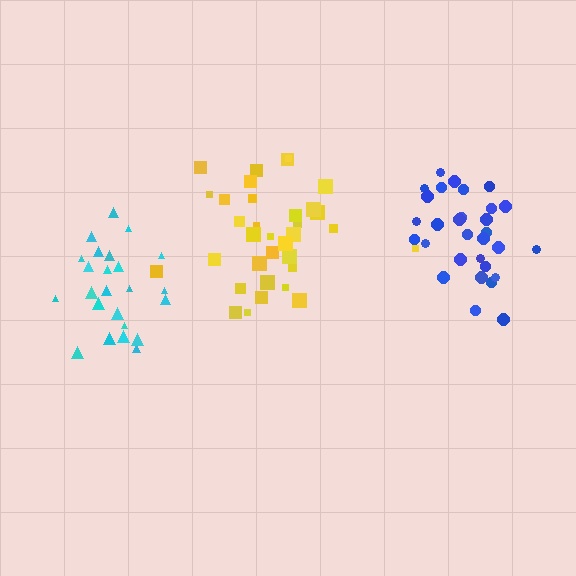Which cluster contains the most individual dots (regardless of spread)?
Yellow (34).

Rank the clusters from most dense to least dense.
cyan, blue, yellow.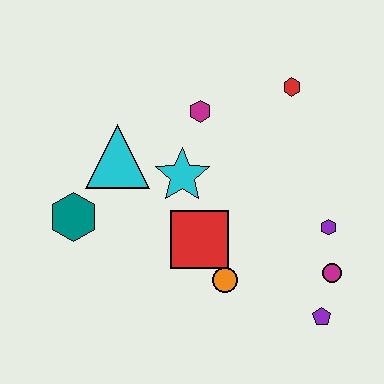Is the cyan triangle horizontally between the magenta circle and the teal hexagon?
Yes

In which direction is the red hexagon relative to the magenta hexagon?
The red hexagon is to the right of the magenta hexagon.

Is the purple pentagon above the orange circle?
No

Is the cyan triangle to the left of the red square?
Yes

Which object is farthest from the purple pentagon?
The teal hexagon is farthest from the purple pentagon.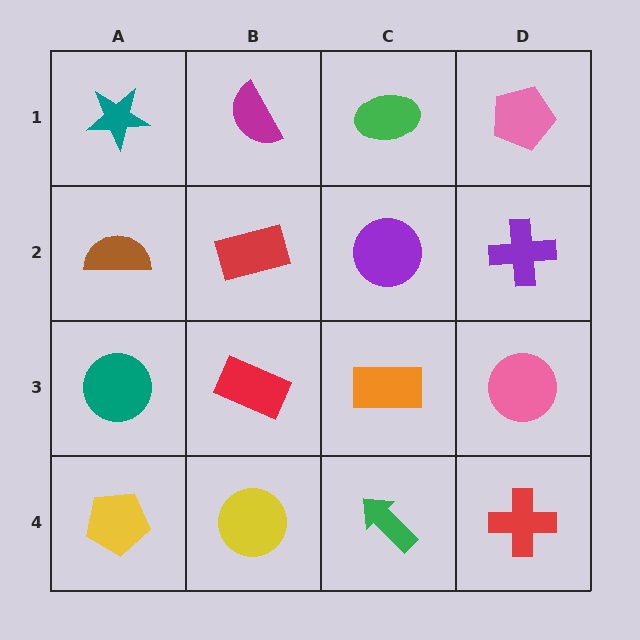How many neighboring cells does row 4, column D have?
2.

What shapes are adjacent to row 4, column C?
An orange rectangle (row 3, column C), a yellow circle (row 4, column B), a red cross (row 4, column D).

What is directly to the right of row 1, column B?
A green ellipse.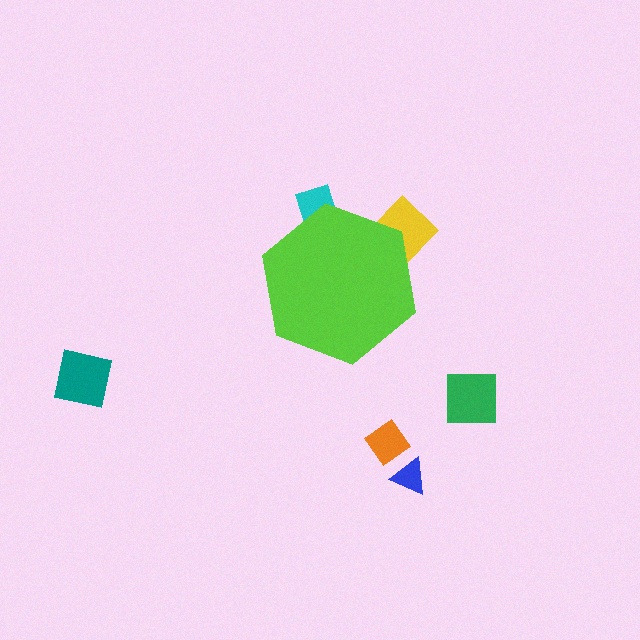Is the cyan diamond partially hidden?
Yes, the cyan diamond is partially hidden behind the lime hexagon.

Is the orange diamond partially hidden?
No, the orange diamond is fully visible.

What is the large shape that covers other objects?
A lime hexagon.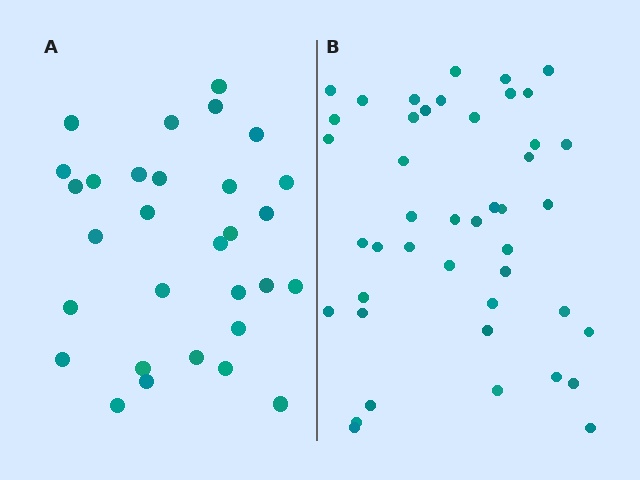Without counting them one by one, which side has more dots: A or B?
Region B (the right region) has more dots.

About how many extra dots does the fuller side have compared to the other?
Region B has approximately 15 more dots than region A.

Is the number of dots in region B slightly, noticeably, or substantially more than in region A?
Region B has substantially more. The ratio is roughly 1.5 to 1.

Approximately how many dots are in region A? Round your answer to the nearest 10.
About 30 dots.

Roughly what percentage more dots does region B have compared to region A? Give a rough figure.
About 45% more.